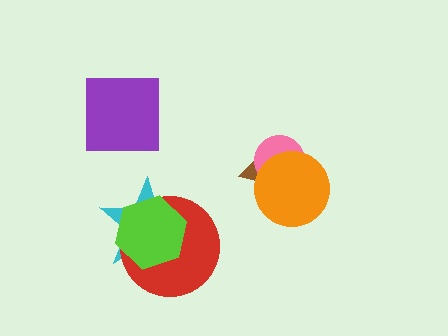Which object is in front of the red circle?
The lime hexagon is in front of the red circle.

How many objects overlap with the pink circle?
2 objects overlap with the pink circle.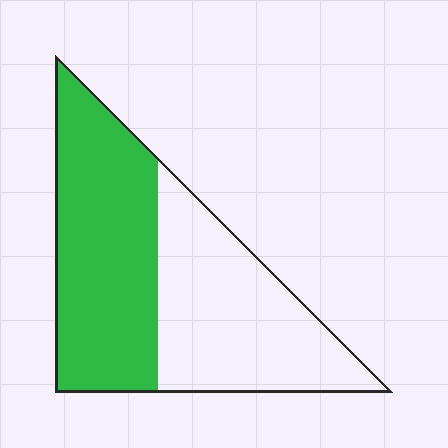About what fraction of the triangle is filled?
About one half (1/2).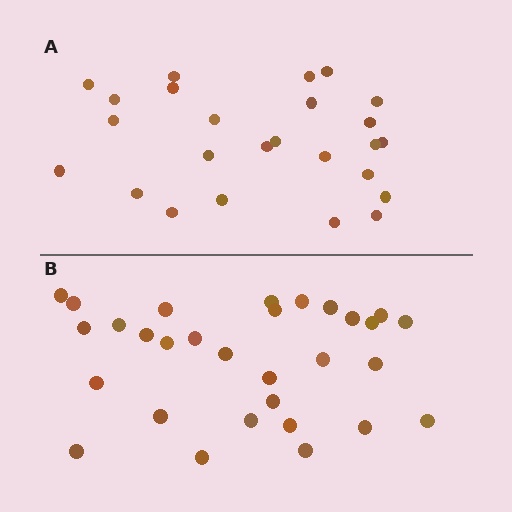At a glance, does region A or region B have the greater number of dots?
Region B (the bottom region) has more dots.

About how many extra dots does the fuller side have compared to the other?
Region B has about 5 more dots than region A.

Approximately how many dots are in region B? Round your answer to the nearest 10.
About 30 dots.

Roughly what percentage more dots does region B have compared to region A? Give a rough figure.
About 20% more.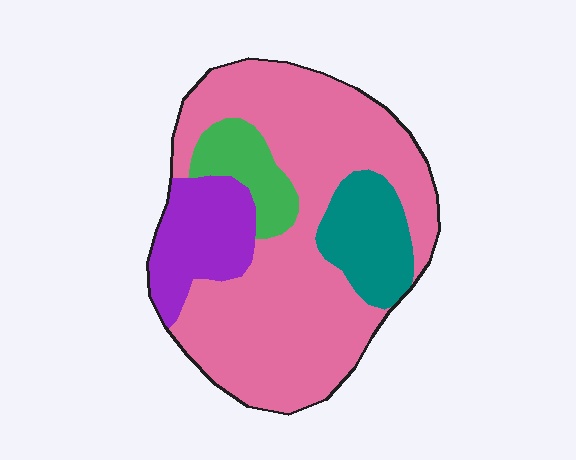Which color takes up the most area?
Pink, at roughly 65%.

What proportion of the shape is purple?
Purple takes up about one eighth (1/8) of the shape.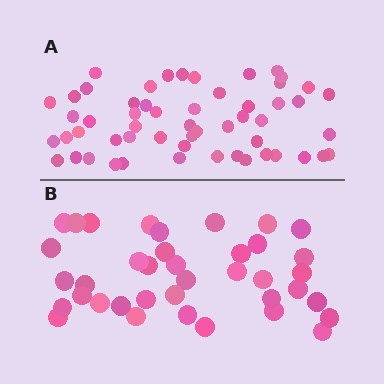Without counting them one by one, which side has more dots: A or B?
Region A (the top region) has more dots.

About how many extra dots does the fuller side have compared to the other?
Region A has approximately 15 more dots than region B.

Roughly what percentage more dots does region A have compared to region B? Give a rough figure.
About 45% more.